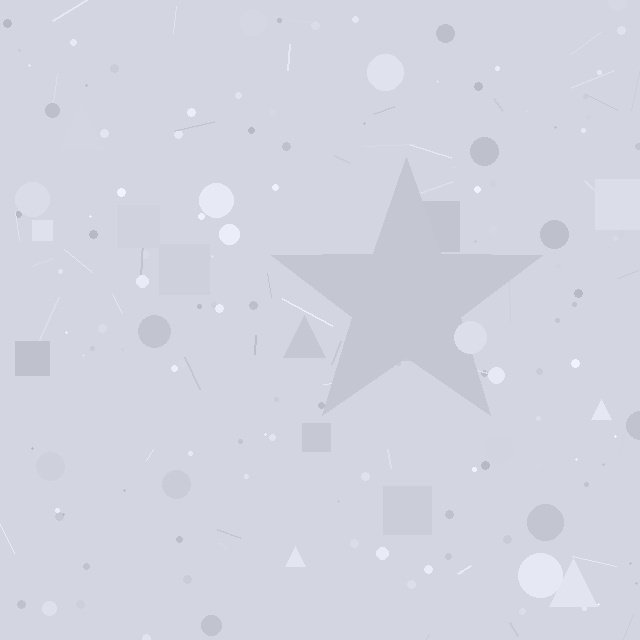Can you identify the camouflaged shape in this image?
The camouflaged shape is a star.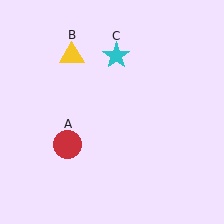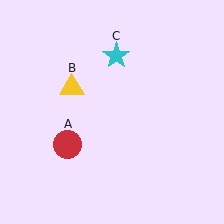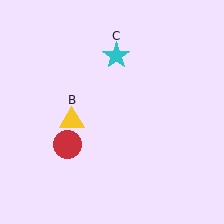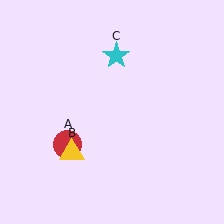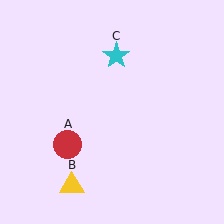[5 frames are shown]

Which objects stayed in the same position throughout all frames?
Red circle (object A) and cyan star (object C) remained stationary.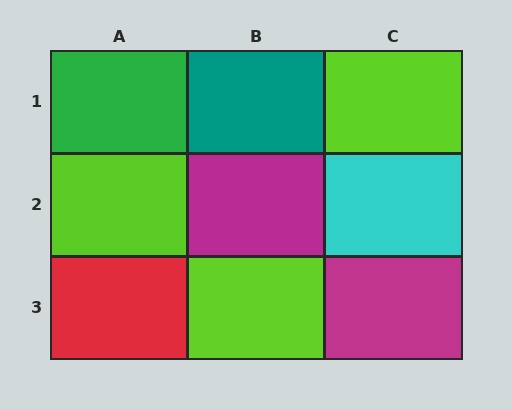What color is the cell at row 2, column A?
Lime.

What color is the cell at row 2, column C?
Cyan.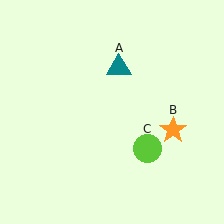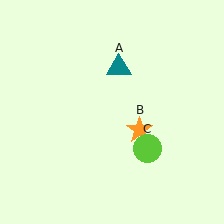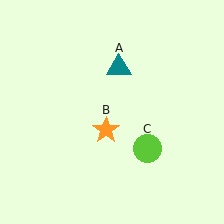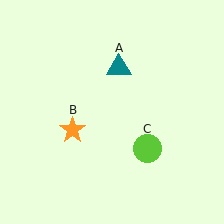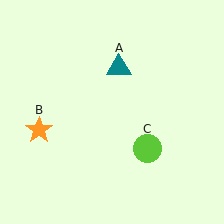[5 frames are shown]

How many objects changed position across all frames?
1 object changed position: orange star (object B).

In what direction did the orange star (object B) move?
The orange star (object B) moved left.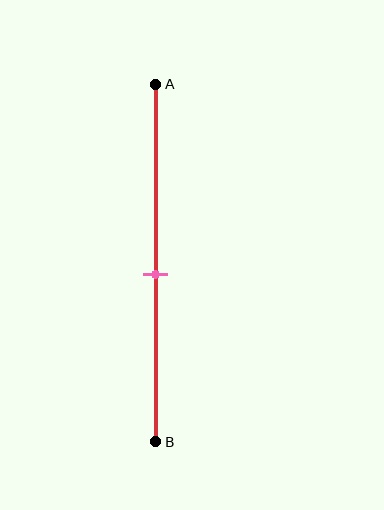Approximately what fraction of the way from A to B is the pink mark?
The pink mark is approximately 55% of the way from A to B.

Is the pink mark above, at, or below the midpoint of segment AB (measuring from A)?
The pink mark is below the midpoint of segment AB.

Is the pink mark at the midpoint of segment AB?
No, the mark is at about 55% from A, not at the 50% midpoint.